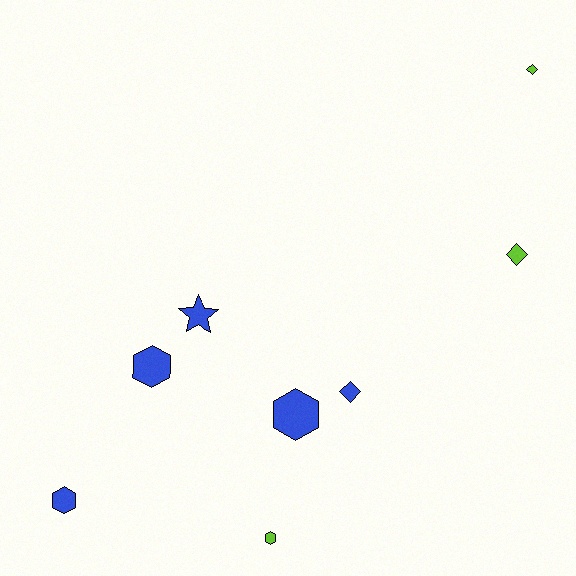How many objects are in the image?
There are 8 objects.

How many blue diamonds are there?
There is 1 blue diamond.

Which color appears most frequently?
Blue, with 5 objects.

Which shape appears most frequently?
Hexagon, with 4 objects.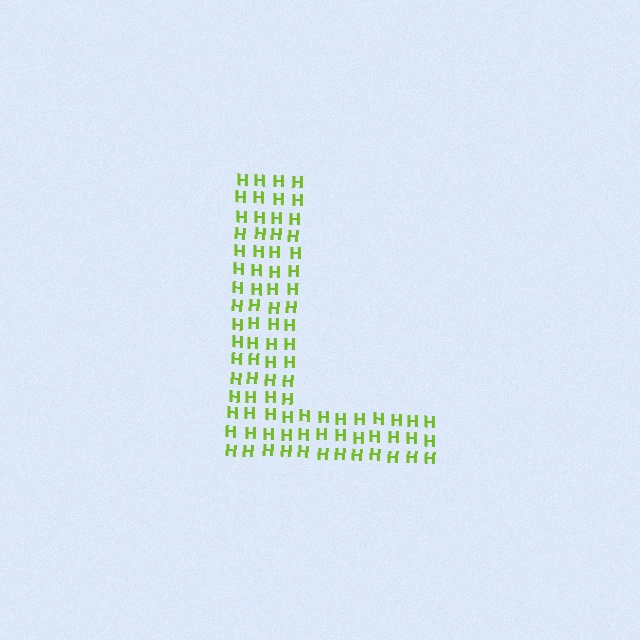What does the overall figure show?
The overall figure shows the letter L.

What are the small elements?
The small elements are letter H's.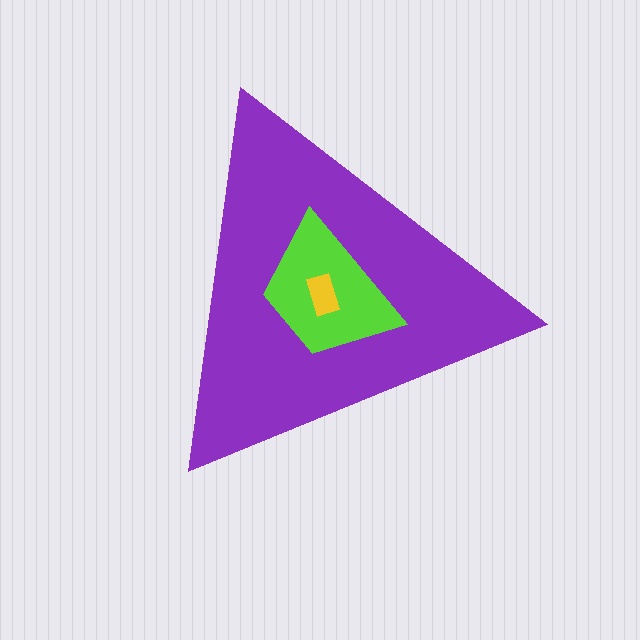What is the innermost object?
The yellow rectangle.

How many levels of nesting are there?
3.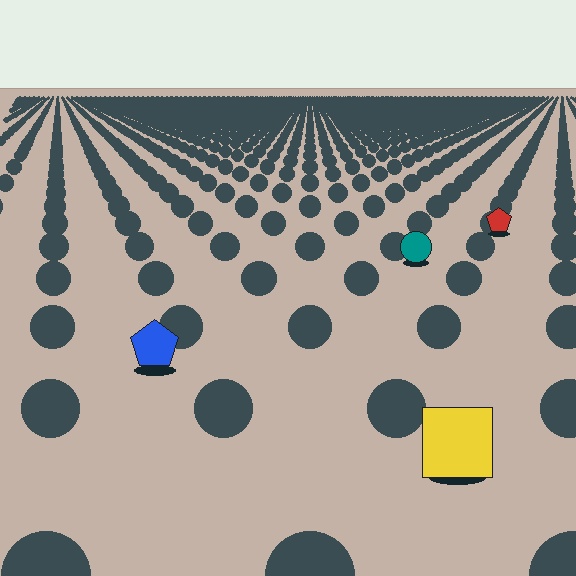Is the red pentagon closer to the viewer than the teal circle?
No. The teal circle is closer — you can tell from the texture gradient: the ground texture is coarser near it.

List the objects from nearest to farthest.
From nearest to farthest: the yellow square, the blue pentagon, the teal circle, the red pentagon.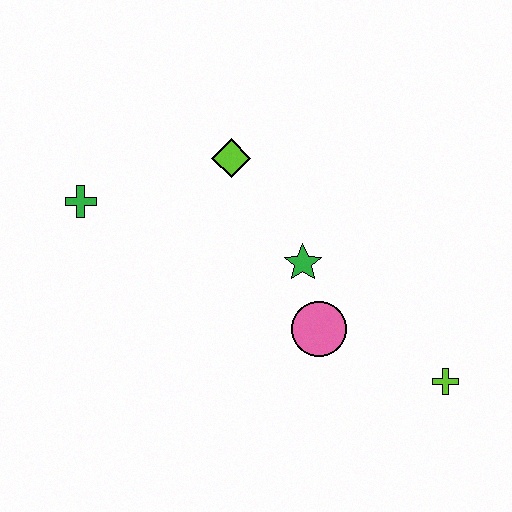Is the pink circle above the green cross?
No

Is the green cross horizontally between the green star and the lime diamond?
No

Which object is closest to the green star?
The pink circle is closest to the green star.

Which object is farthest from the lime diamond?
The lime cross is farthest from the lime diamond.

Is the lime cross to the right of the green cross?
Yes